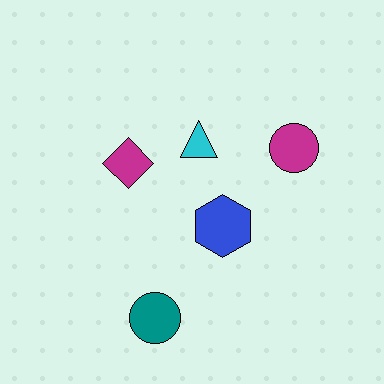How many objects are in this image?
There are 5 objects.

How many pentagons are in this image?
There are no pentagons.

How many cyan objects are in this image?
There is 1 cyan object.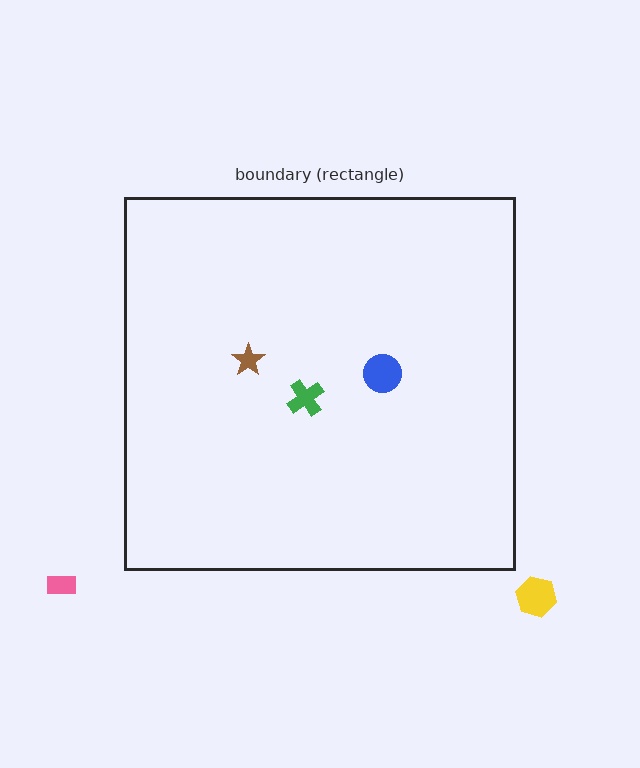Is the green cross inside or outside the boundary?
Inside.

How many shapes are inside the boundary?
3 inside, 2 outside.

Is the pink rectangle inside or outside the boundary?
Outside.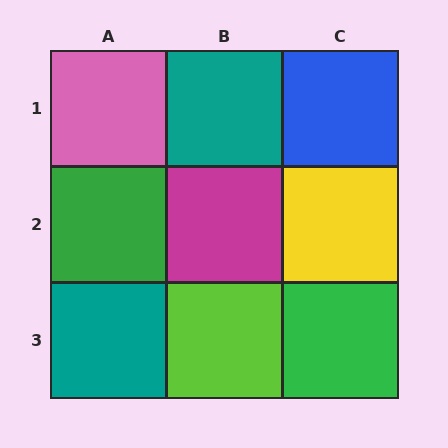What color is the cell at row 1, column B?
Teal.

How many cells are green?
2 cells are green.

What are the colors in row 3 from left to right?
Teal, lime, green.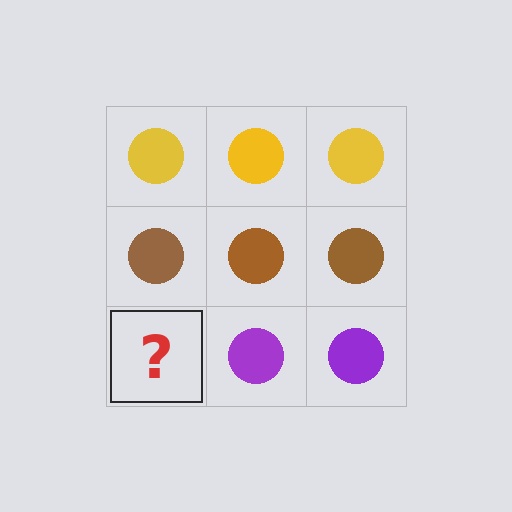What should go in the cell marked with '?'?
The missing cell should contain a purple circle.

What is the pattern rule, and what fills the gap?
The rule is that each row has a consistent color. The gap should be filled with a purple circle.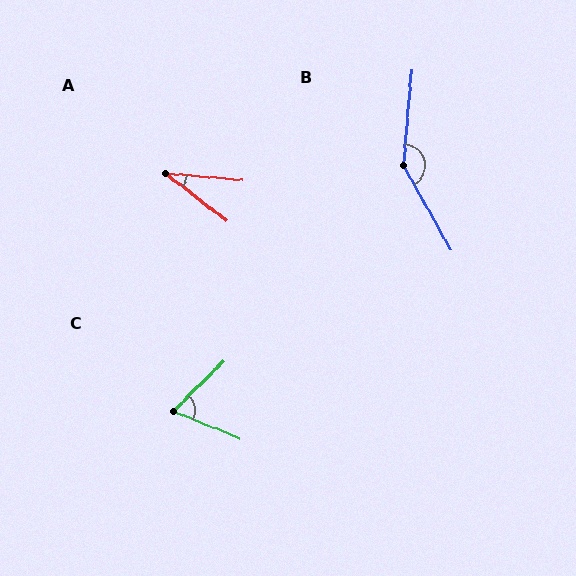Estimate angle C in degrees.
Approximately 67 degrees.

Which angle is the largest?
B, at approximately 145 degrees.